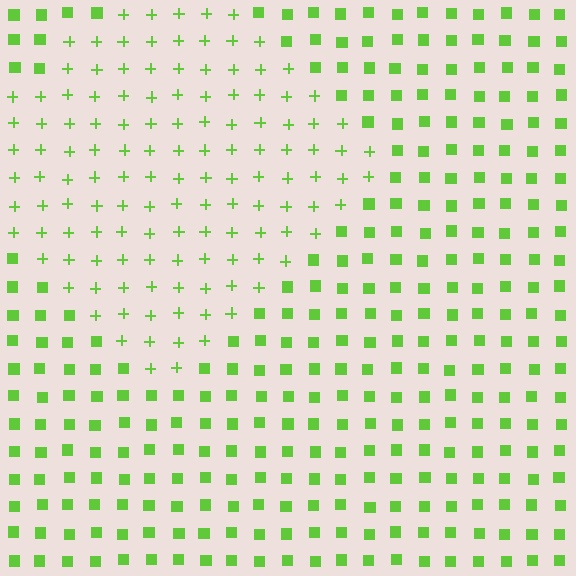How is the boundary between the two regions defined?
The boundary is defined by a change in element shape: plus signs inside vs. squares outside. All elements share the same color and spacing.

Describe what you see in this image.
The image is filled with small lime elements arranged in a uniform grid. A diamond-shaped region contains plus signs, while the surrounding area contains squares. The boundary is defined purely by the change in element shape.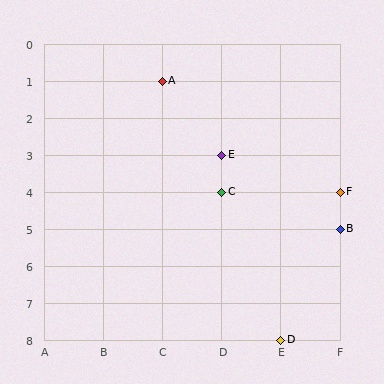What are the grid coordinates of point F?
Point F is at grid coordinates (F, 4).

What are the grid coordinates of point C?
Point C is at grid coordinates (D, 4).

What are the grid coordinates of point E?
Point E is at grid coordinates (D, 3).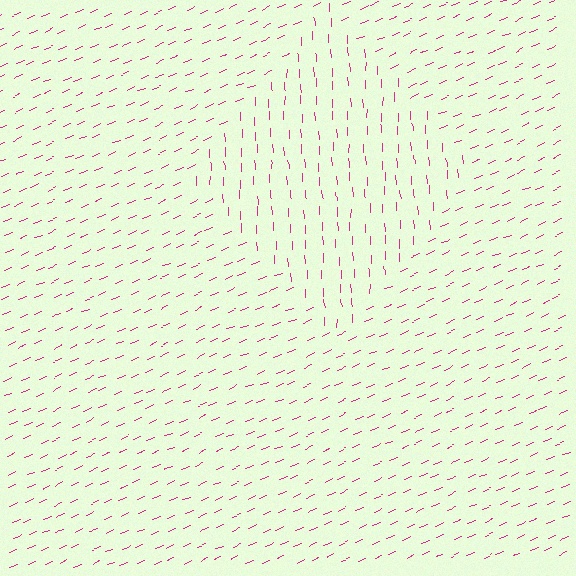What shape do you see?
I see a diamond.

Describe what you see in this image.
The image is filled with small magenta line segments. A diamond region in the image has lines oriented differently from the surrounding lines, creating a visible texture boundary.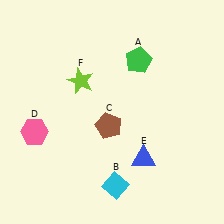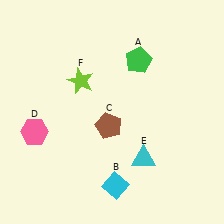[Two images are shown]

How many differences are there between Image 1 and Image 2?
There is 1 difference between the two images.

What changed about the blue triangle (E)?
In Image 1, E is blue. In Image 2, it changed to cyan.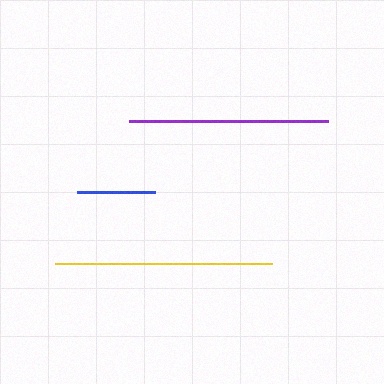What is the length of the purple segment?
The purple segment is approximately 199 pixels long.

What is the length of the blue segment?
The blue segment is approximately 78 pixels long.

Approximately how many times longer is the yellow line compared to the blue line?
The yellow line is approximately 2.8 times the length of the blue line.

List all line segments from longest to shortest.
From longest to shortest: yellow, purple, blue.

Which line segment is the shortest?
The blue line is the shortest at approximately 78 pixels.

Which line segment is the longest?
The yellow line is the longest at approximately 217 pixels.